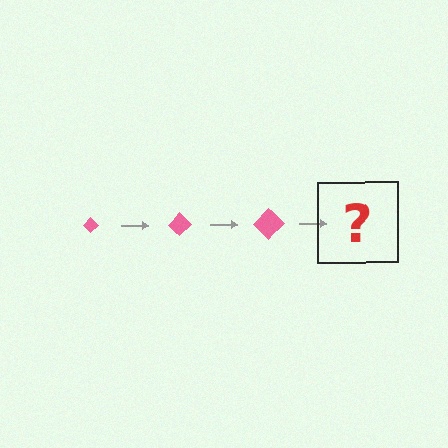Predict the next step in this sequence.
The next step is a pink diamond, larger than the previous one.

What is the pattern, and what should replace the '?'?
The pattern is that the diamond gets progressively larger each step. The '?' should be a pink diamond, larger than the previous one.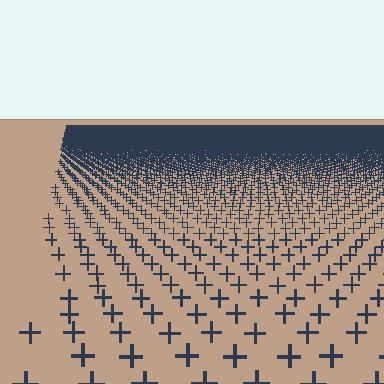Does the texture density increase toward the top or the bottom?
Density increases toward the top.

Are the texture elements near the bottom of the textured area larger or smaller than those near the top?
Larger. Near the bottom, elements are closer to the viewer and appear at a bigger on-screen size.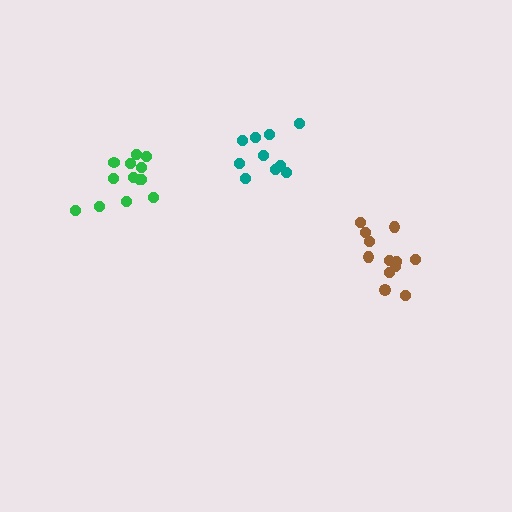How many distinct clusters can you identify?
There are 3 distinct clusters.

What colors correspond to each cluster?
The clusters are colored: brown, green, teal.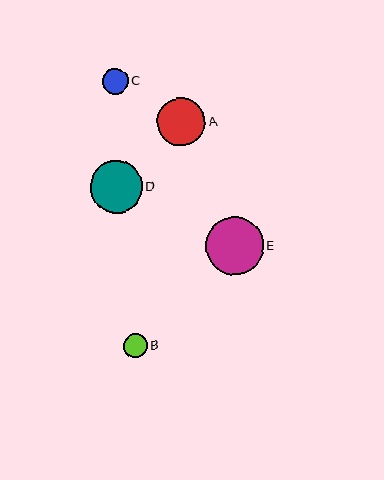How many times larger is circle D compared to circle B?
Circle D is approximately 2.2 times the size of circle B.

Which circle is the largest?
Circle E is the largest with a size of approximately 58 pixels.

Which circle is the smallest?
Circle B is the smallest with a size of approximately 24 pixels.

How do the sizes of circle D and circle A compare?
Circle D and circle A are approximately the same size.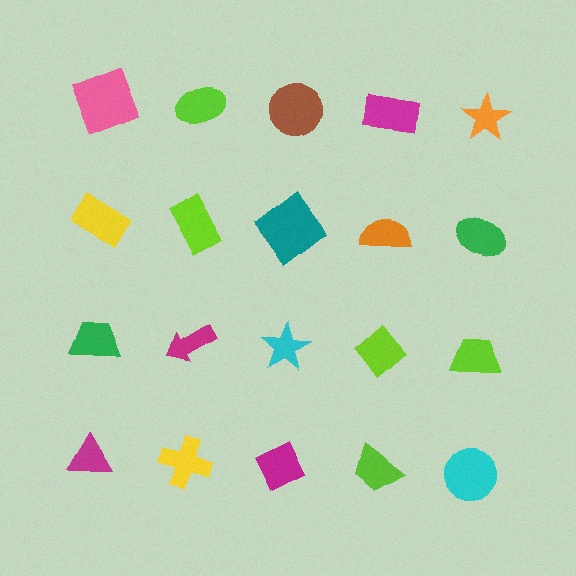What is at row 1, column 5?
An orange star.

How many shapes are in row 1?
5 shapes.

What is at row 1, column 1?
A pink square.